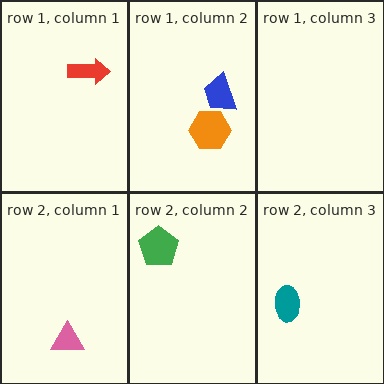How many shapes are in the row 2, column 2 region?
1.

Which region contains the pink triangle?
The row 2, column 1 region.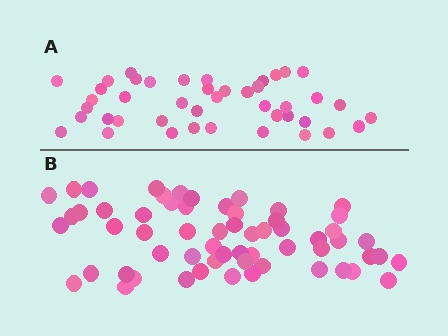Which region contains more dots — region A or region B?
Region B (the bottom region) has more dots.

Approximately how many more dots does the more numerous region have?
Region B has approximately 15 more dots than region A.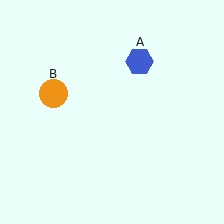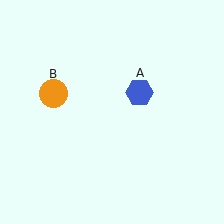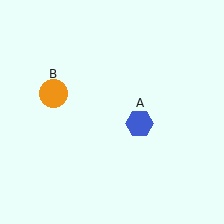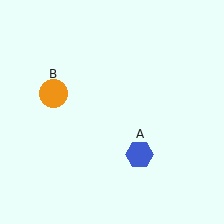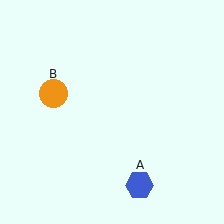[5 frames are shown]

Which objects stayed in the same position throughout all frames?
Orange circle (object B) remained stationary.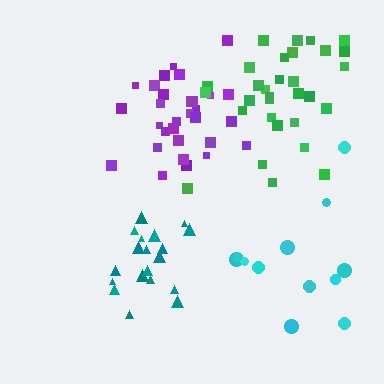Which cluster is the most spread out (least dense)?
Cyan.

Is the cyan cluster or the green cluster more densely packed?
Green.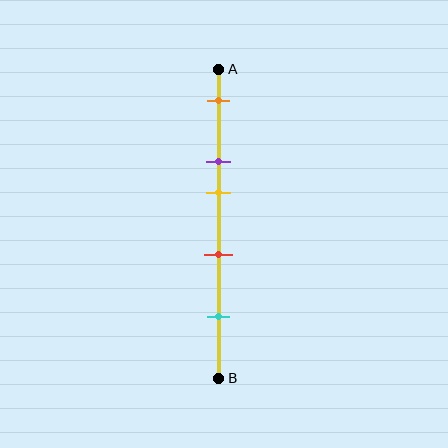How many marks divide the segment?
There are 5 marks dividing the segment.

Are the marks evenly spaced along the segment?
No, the marks are not evenly spaced.